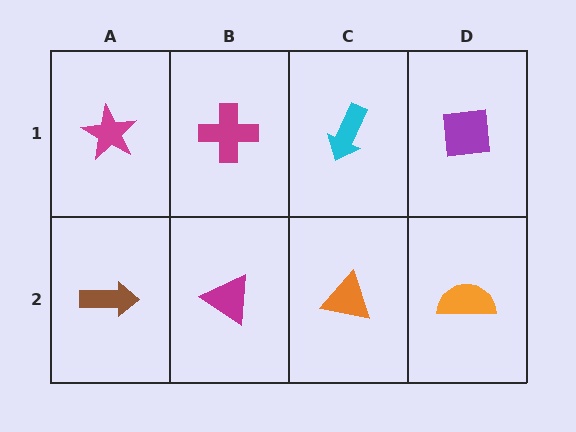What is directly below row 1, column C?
An orange triangle.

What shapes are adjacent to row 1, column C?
An orange triangle (row 2, column C), a magenta cross (row 1, column B), a purple square (row 1, column D).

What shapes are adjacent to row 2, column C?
A cyan arrow (row 1, column C), a magenta triangle (row 2, column B), an orange semicircle (row 2, column D).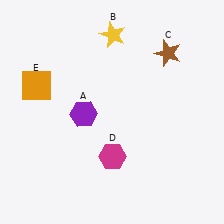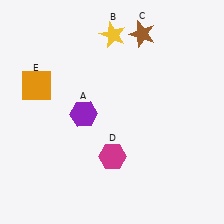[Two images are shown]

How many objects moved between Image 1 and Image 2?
1 object moved between the two images.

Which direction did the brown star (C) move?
The brown star (C) moved left.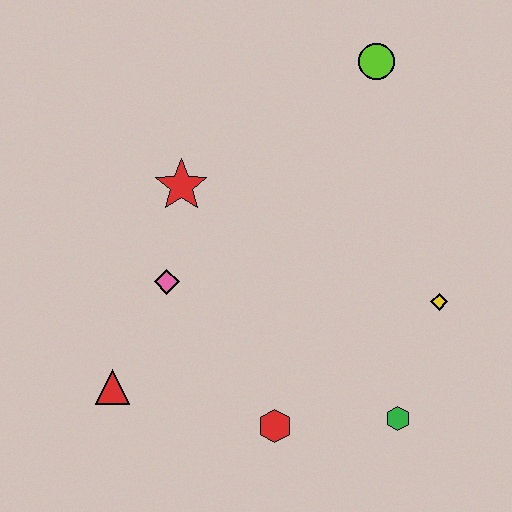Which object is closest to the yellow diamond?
The green hexagon is closest to the yellow diamond.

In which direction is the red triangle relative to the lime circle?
The red triangle is below the lime circle.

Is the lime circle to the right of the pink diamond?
Yes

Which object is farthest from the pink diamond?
The lime circle is farthest from the pink diamond.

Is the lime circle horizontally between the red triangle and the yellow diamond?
Yes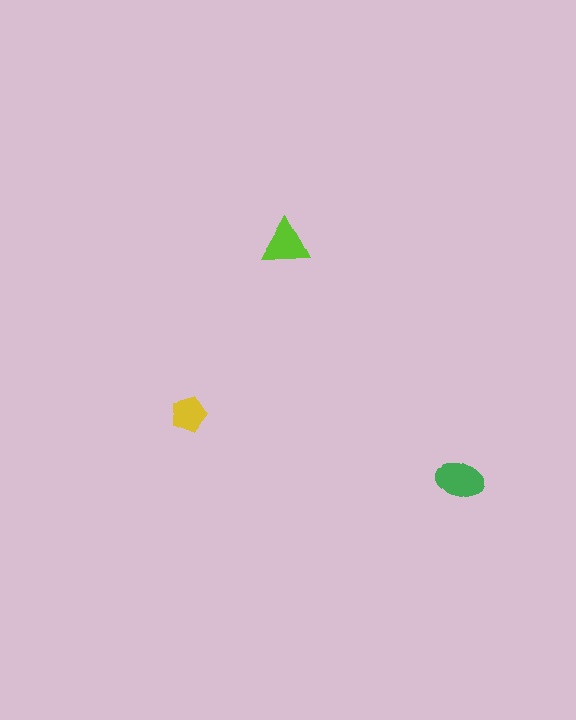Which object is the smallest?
The yellow pentagon.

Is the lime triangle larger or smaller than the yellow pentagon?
Larger.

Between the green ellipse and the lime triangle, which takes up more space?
The green ellipse.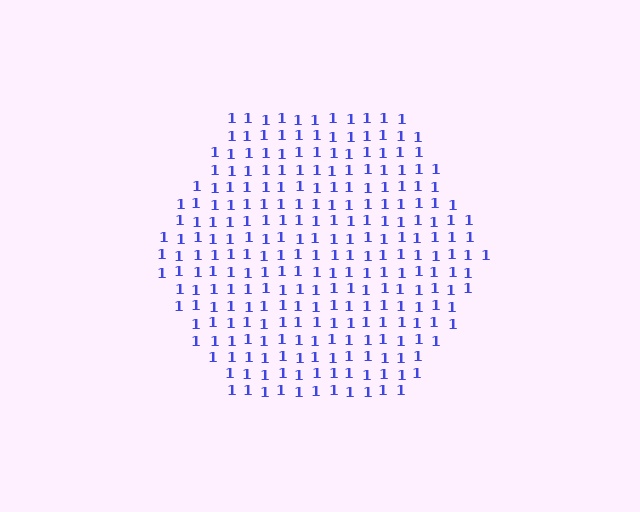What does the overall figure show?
The overall figure shows a hexagon.